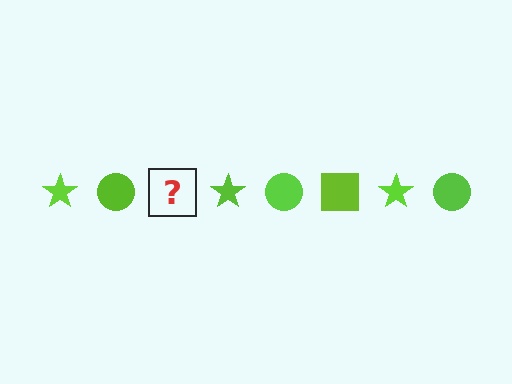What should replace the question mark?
The question mark should be replaced with a lime square.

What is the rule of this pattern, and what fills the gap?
The rule is that the pattern cycles through star, circle, square shapes in lime. The gap should be filled with a lime square.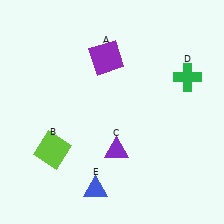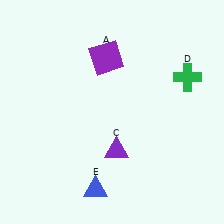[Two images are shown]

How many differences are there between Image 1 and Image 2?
There is 1 difference between the two images.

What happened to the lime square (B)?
The lime square (B) was removed in Image 2. It was in the bottom-left area of Image 1.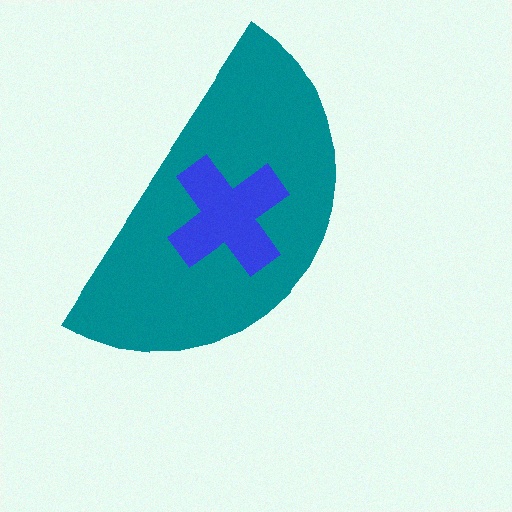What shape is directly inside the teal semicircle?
The blue cross.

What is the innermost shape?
The blue cross.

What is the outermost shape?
The teal semicircle.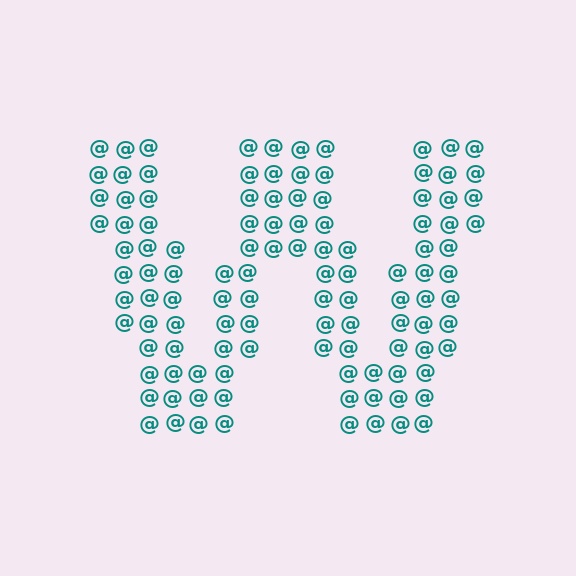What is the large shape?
The large shape is the letter W.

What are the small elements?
The small elements are at signs.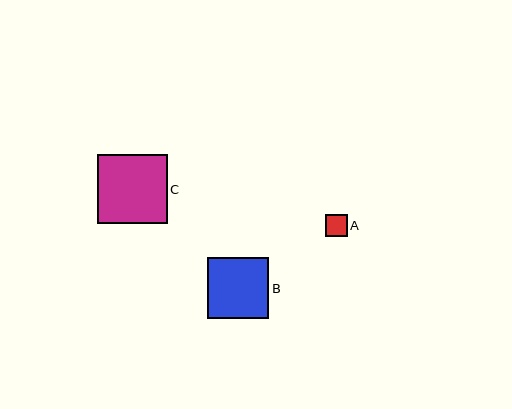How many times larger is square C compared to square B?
Square C is approximately 1.1 times the size of square B.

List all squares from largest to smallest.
From largest to smallest: C, B, A.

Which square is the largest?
Square C is the largest with a size of approximately 69 pixels.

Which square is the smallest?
Square A is the smallest with a size of approximately 22 pixels.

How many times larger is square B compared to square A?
Square B is approximately 2.8 times the size of square A.